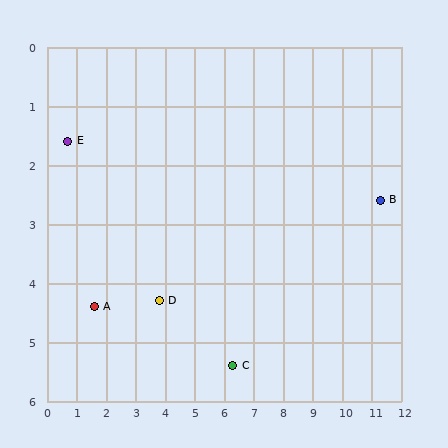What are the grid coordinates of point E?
Point E is at approximately (0.7, 1.6).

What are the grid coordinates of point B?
Point B is at approximately (11.3, 2.6).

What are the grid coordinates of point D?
Point D is at approximately (3.8, 4.3).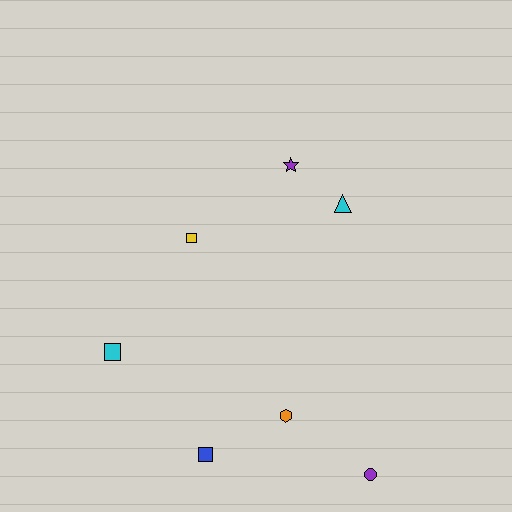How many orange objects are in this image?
There is 1 orange object.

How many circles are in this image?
There is 1 circle.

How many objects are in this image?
There are 7 objects.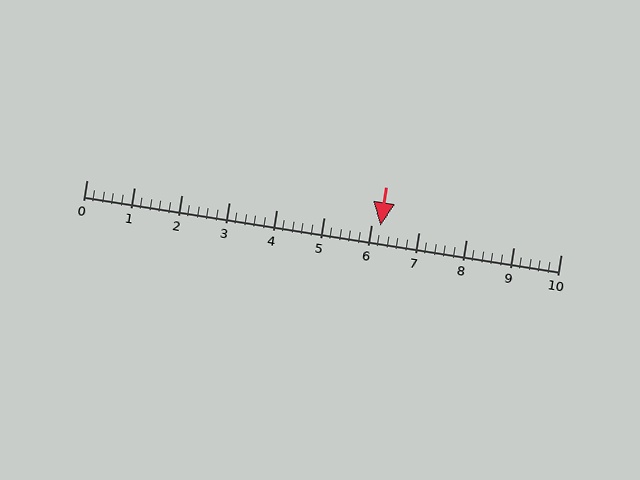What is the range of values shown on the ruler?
The ruler shows values from 0 to 10.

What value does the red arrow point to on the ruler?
The red arrow points to approximately 6.2.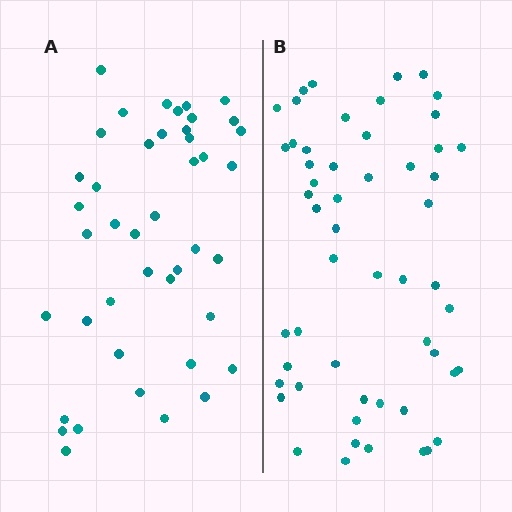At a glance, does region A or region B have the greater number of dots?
Region B (the right region) has more dots.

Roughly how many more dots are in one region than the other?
Region B has roughly 12 or so more dots than region A.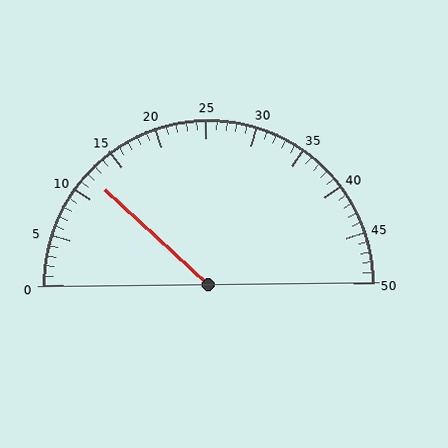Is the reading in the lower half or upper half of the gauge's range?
The reading is in the lower half of the range (0 to 50).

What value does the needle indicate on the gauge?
The needle indicates approximately 12.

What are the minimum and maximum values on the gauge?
The gauge ranges from 0 to 50.